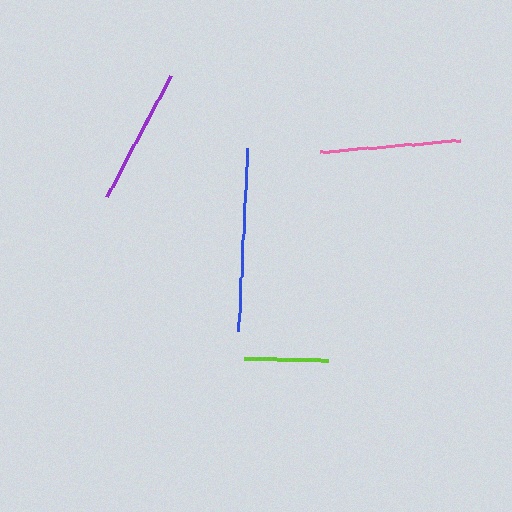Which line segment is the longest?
The blue line is the longest at approximately 183 pixels.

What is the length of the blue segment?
The blue segment is approximately 183 pixels long.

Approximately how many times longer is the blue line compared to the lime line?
The blue line is approximately 2.2 times the length of the lime line.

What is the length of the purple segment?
The purple segment is approximately 136 pixels long.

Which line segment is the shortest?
The lime line is the shortest at approximately 84 pixels.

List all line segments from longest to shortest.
From longest to shortest: blue, pink, purple, lime.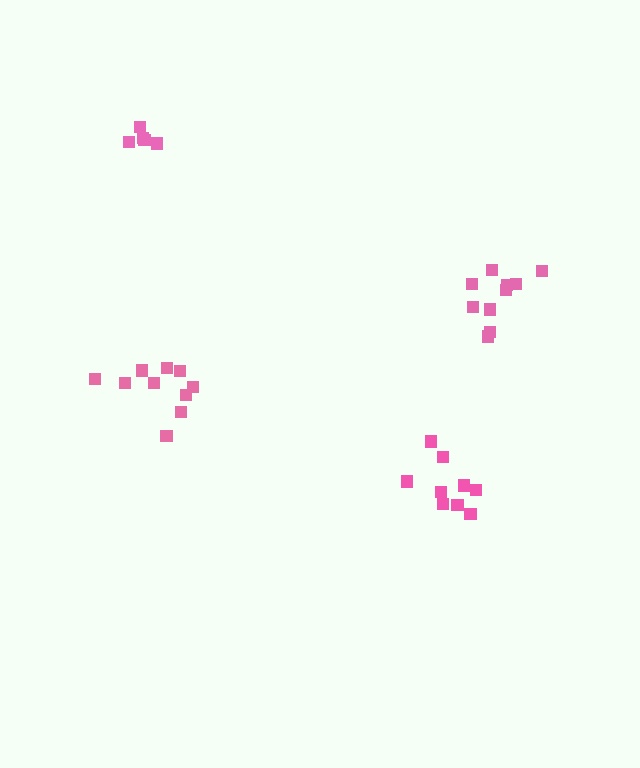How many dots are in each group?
Group 1: 10 dots, Group 2: 9 dots, Group 3: 10 dots, Group 4: 5 dots (34 total).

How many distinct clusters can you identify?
There are 4 distinct clusters.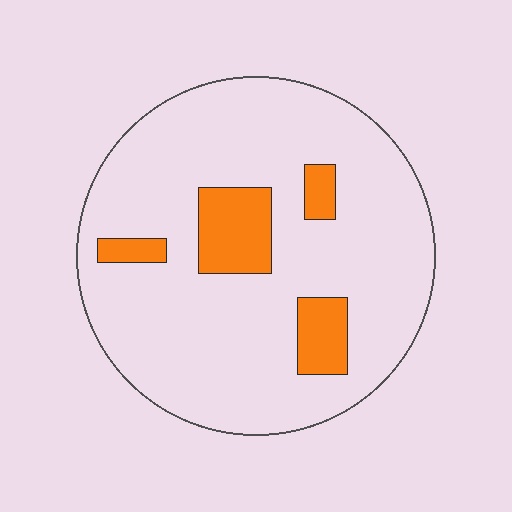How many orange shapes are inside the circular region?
4.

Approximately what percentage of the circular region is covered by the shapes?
Approximately 15%.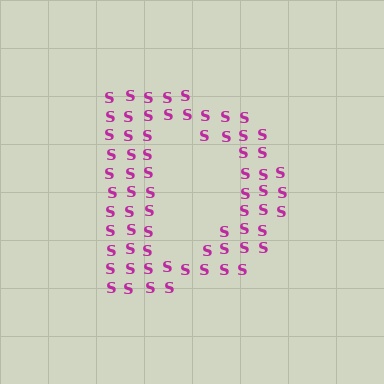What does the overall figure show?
The overall figure shows the letter D.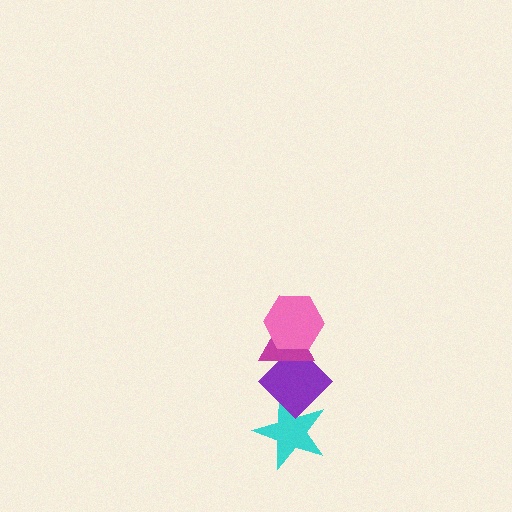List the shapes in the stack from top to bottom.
From top to bottom: the pink hexagon, the magenta triangle, the purple diamond, the cyan star.